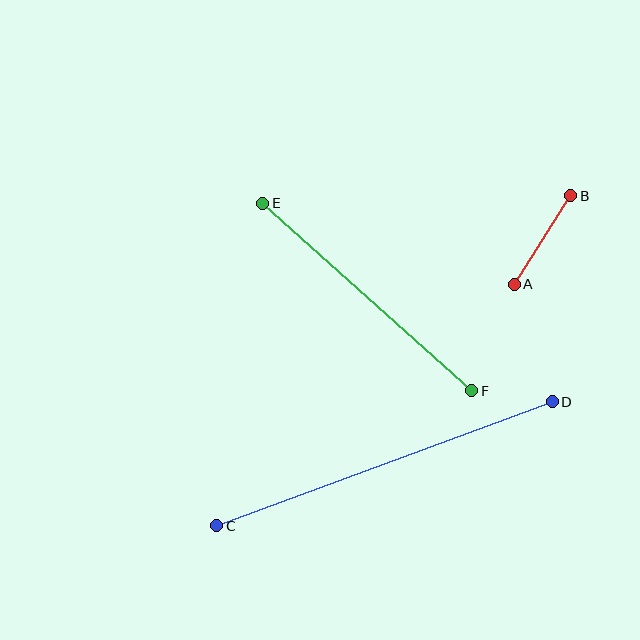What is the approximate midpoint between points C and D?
The midpoint is at approximately (384, 464) pixels.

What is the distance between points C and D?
The distance is approximately 358 pixels.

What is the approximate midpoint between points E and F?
The midpoint is at approximately (367, 297) pixels.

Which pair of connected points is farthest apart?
Points C and D are farthest apart.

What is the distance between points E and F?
The distance is approximately 280 pixels.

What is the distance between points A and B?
The distance is approximately 105 pixels.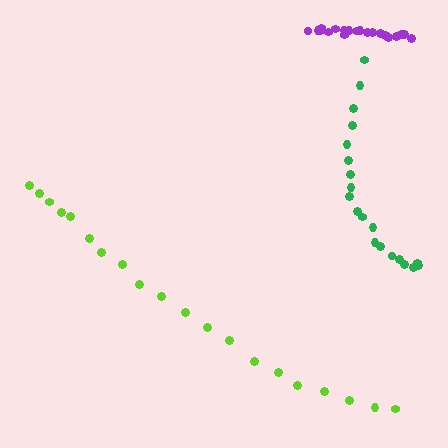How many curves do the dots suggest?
There are 3 distinct paths.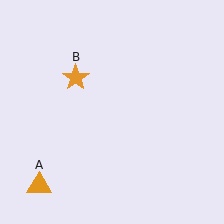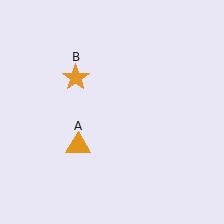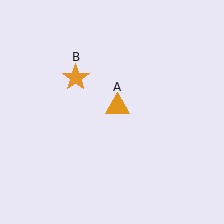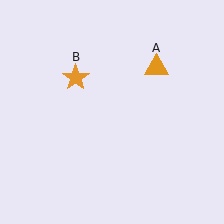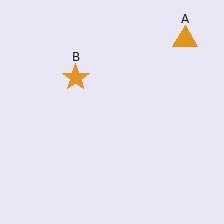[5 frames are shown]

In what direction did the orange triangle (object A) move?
The orange triangle (object A) moved up and to the right.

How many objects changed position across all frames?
1 object changed position: orange triangle (object A).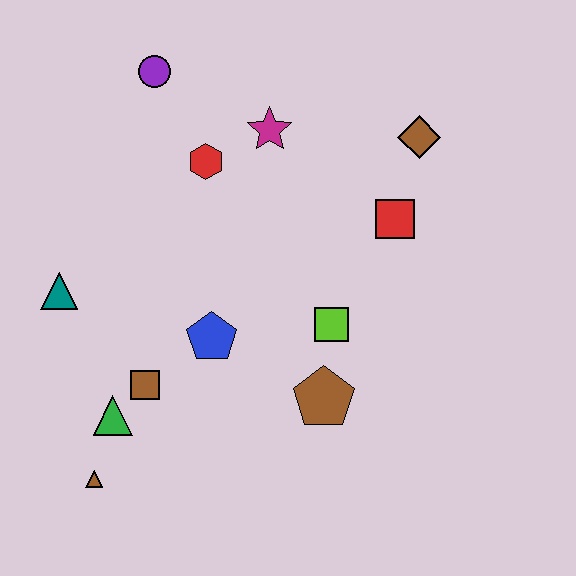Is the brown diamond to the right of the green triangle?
Yes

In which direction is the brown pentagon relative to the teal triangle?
The brown pentagon is to the right of the teal triangle.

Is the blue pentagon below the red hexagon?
Yes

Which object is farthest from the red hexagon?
The brown triangle is farthest from the red hexagon.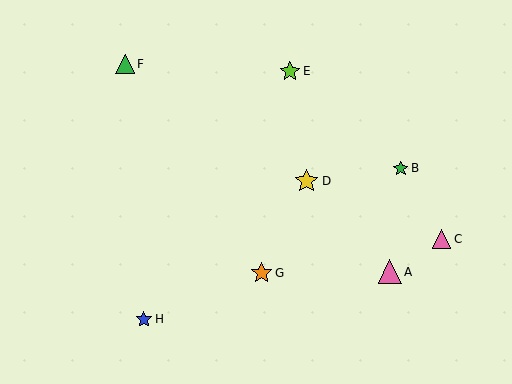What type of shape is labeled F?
Shape F is a green triangle.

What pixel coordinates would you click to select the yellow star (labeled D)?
Click at (307, 181) to select the yellow star D.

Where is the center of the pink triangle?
The center of the pink triangle is at (390, 272).